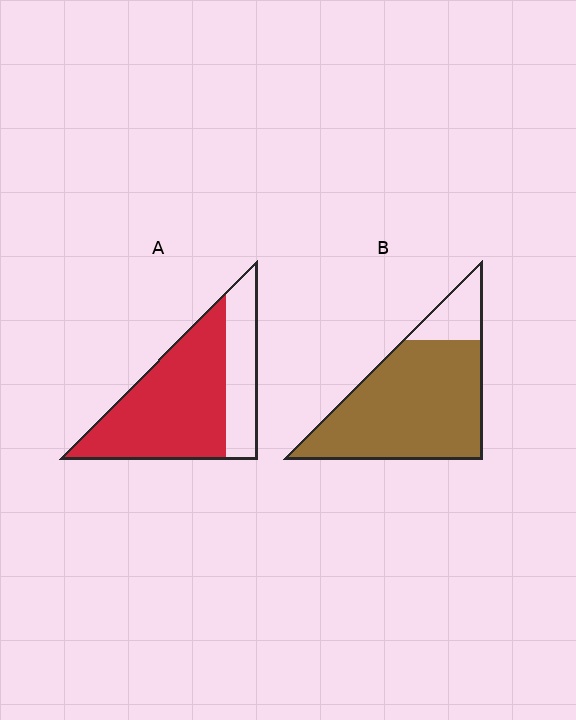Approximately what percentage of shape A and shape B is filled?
A is approximately 70% and B is approximately 85%.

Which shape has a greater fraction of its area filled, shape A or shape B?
Shape B.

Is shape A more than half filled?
Yes.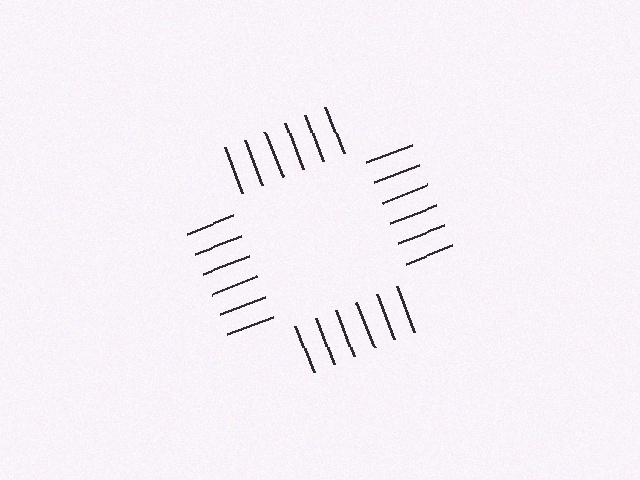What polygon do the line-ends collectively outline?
An illusory square — the line segments terminate on its edges but no continuous stroke is drawn.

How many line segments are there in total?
24 — 6 along each of the 4 edges.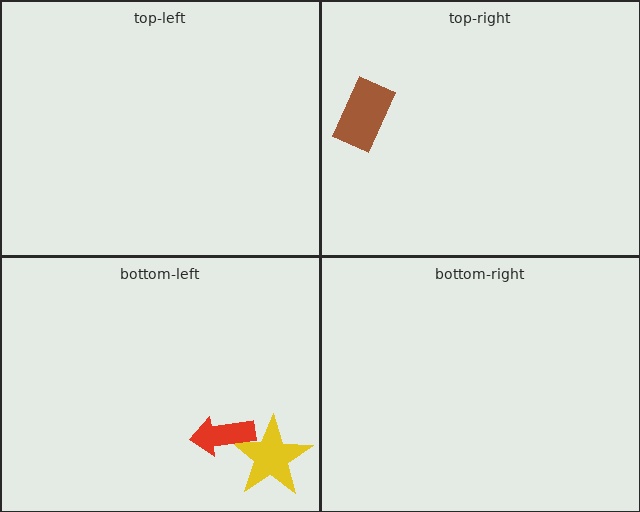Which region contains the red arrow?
The bottom-left region.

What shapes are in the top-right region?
The brown rectangle.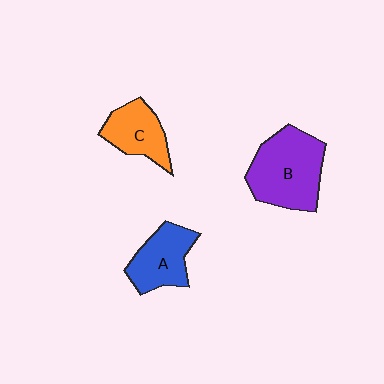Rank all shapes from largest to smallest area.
From largest to smallest: B (purple), A (blue), C (orange).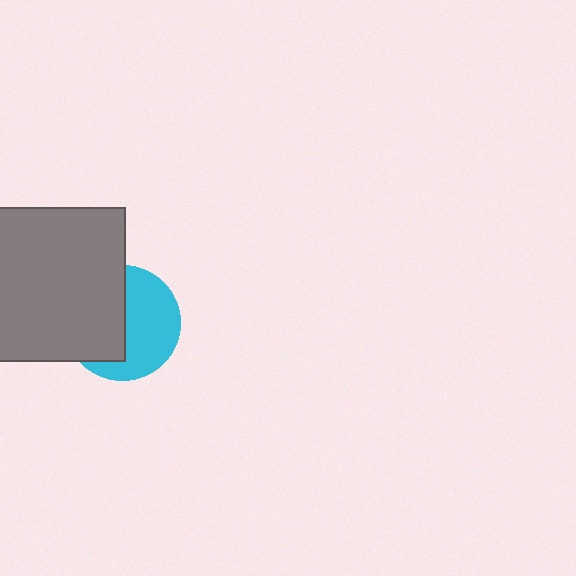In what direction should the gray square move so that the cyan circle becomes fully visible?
The gray square should move left. That is the shortest direction to clear the overlap and leave the cyan circle fully visible.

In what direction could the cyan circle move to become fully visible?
The cyan circle could move right. That would shift it out from behind the gray square entirely.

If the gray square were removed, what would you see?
You would see the complete cyan circle.